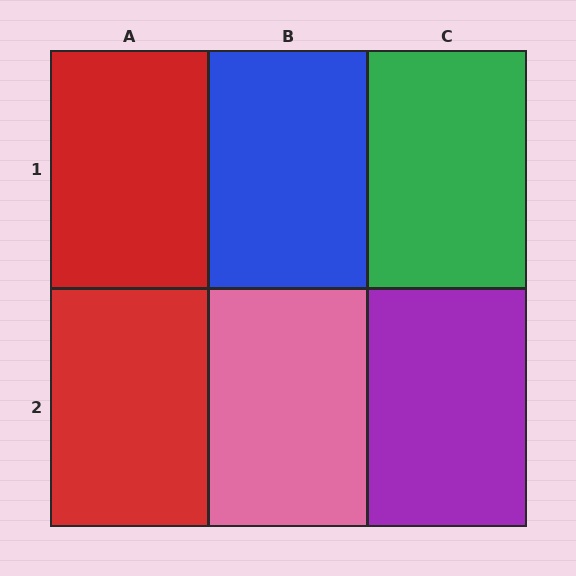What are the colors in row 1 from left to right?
Red, blue, green.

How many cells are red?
2 cells are red.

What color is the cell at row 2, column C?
Purple.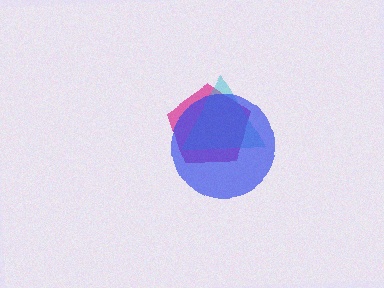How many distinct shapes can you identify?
There are 3 distinct shapes: a magenta pentagon, a cyan triangle, a blue circle.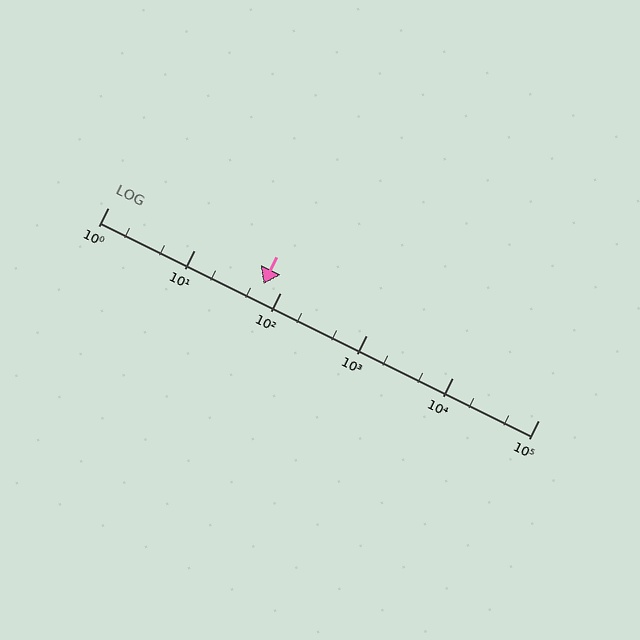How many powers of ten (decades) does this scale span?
The scale spans 5 decades, from 1 to 100000.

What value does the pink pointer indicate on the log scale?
The pointer indicates approximately 64.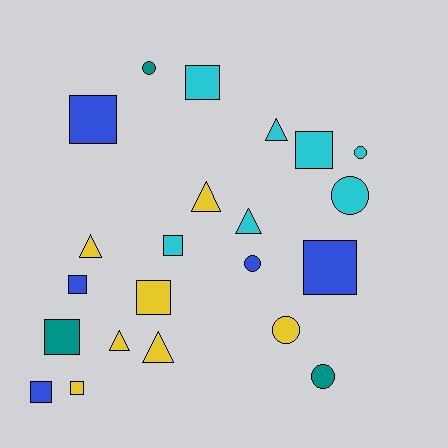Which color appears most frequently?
Cyan, with 7 objects.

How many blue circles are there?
There is 1 blue circle.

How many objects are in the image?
There are 22 objects.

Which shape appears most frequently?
Square, with 10 objects.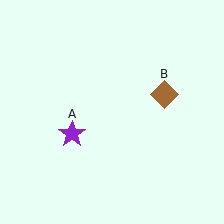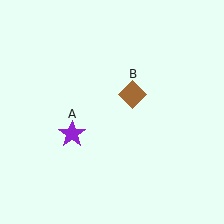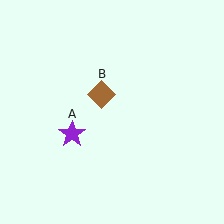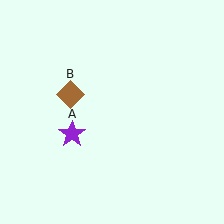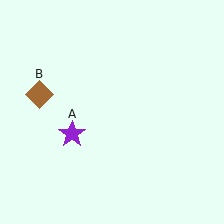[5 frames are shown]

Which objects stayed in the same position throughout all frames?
Purple star (object A) remained stationary.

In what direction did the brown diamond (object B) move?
The brown diamond (object B) moved left.